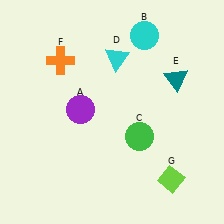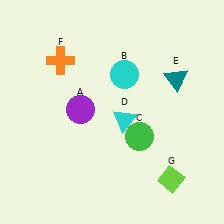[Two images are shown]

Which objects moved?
The objects that moved are: the cyan circle (B), the cyan triangle (D).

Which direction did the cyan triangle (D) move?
The cyan triangle (D) moved down.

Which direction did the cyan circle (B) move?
The cyan circle (B) moved down.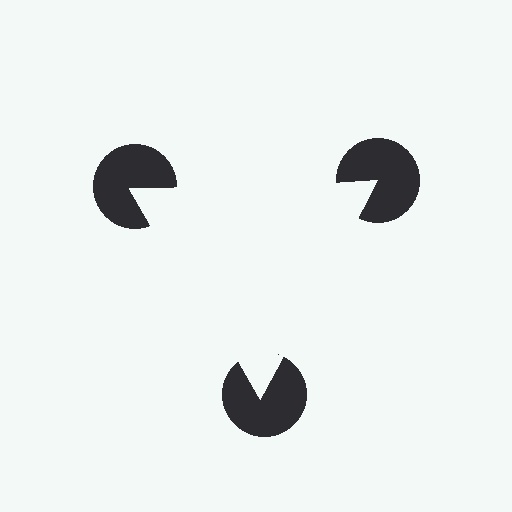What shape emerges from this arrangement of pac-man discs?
An illusory triangle — its edges are inferred from the aligned wedge cuts in the pac-man discs, not physically drawn.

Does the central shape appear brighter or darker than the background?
It typically appears slightly brighter than the background, even though no actual brightness change is drawn.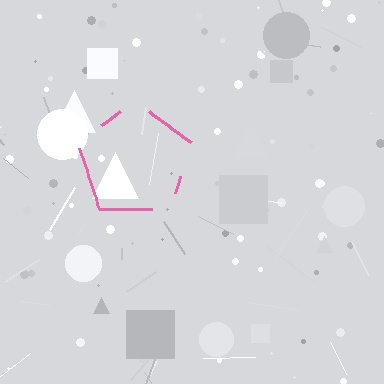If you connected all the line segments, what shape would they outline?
They would outline a pentagon.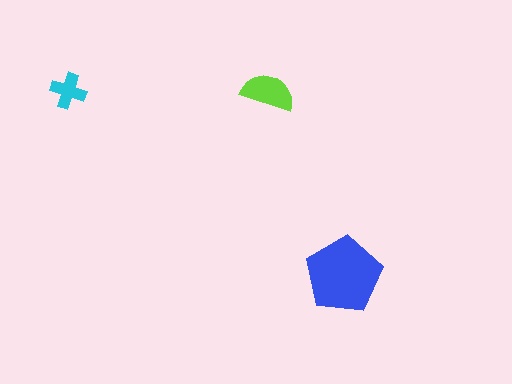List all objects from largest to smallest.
The blue pentagon, the lime semicircle, the cyan cross.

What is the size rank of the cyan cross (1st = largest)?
3rd.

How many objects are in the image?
There are 3 objects in the image.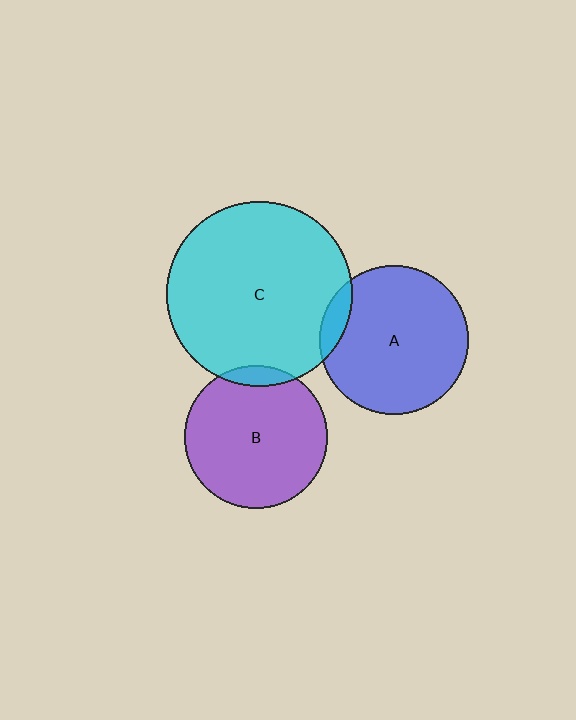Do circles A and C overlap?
Yes.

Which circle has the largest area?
Circle C (cyan).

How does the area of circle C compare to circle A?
Approximately 1.5 times.